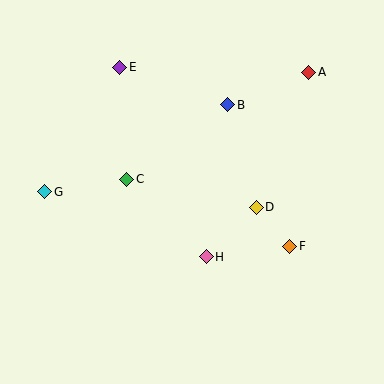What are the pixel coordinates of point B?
Point B is at (228, 105).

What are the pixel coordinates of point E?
Point E is at (120, 67).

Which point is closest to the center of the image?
Point D at (256, 207) is closest to the center.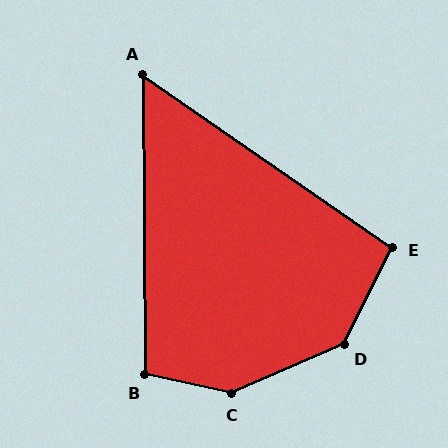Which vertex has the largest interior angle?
C, at approximately 144 degrees.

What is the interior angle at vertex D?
Approximately 140 degrees (obtuse).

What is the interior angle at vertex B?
Approximately 103 degrees (obtuse).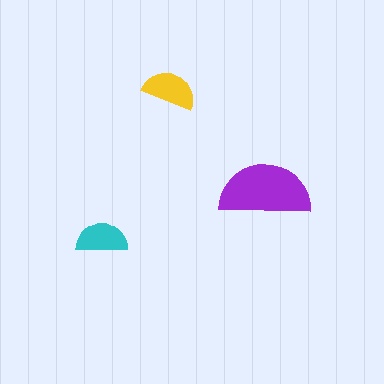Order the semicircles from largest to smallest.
the purple one, the yellow one, the cyan one.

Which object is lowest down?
The cyan semicircle is bottommost.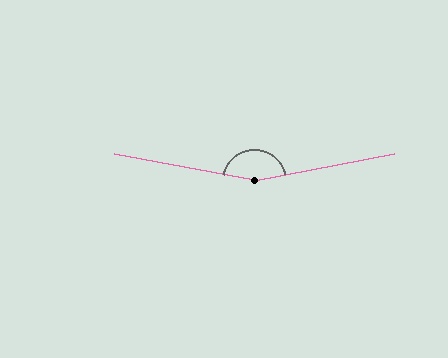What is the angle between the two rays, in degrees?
Approximately 159 degrees.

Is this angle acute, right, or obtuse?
It is obtuse.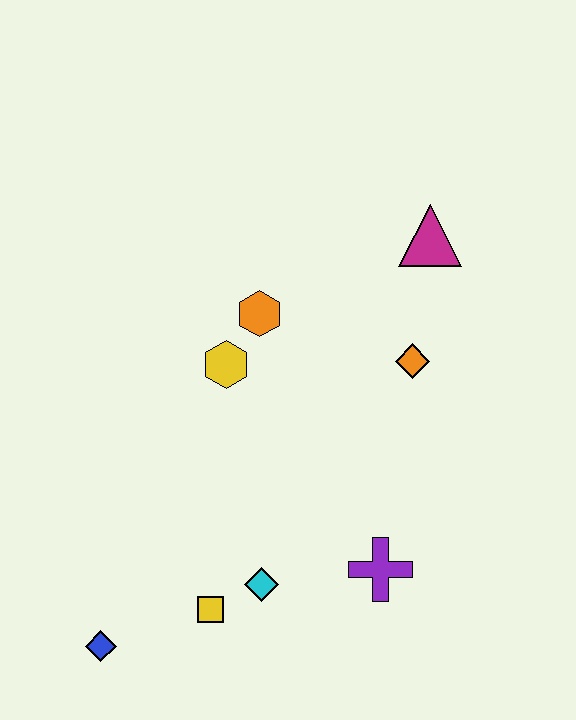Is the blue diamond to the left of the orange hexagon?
Yes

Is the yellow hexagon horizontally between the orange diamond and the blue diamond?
Yes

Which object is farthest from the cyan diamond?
The magenta triangle is farthest from the cyan diamond.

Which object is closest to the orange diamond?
The magenta triangle is closest to the orange diamond.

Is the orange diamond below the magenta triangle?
Yes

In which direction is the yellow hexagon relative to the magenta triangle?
The yellow hexagon is to the left of the magenta triangle.